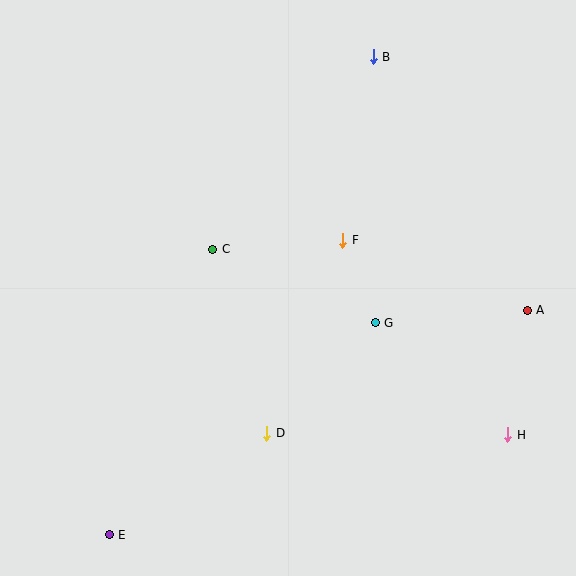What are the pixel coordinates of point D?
Point D is at (267, 433).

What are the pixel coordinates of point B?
Point B is at (373, 57).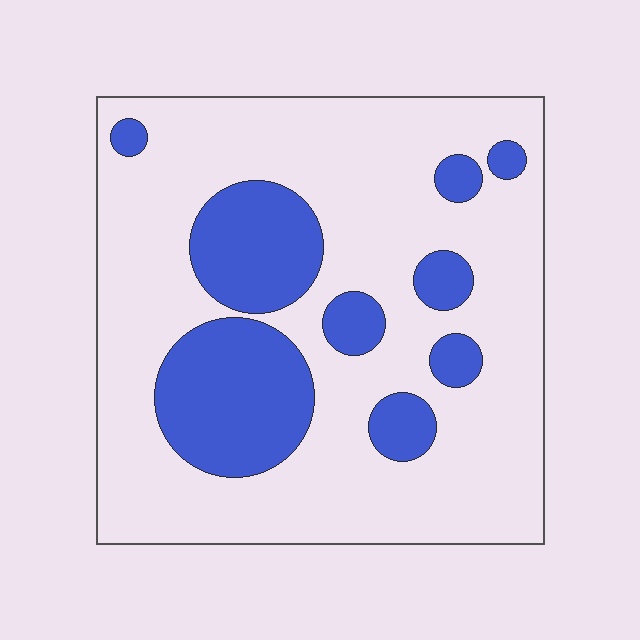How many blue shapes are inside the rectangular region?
9.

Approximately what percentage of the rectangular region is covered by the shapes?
Approximately 25%.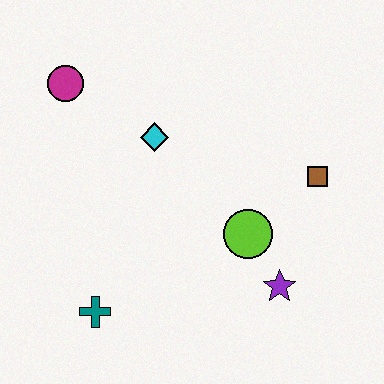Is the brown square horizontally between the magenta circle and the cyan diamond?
No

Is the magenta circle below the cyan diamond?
No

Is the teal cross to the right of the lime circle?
No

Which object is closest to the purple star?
The lime circle is closest to the purple star.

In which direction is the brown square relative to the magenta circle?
The brown square is to the right of the magenta circle.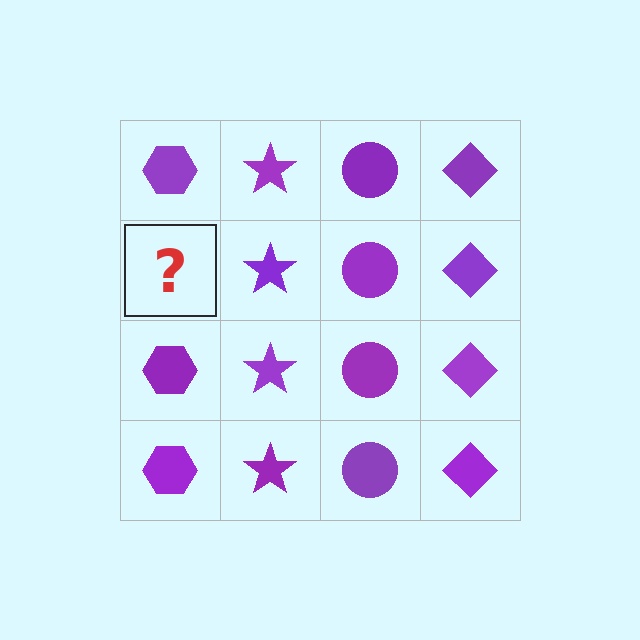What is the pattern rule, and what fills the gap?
The rule is that each column has a consistent shape. The gap should be filled with a purple hexagon.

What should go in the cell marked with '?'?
The missing cell should contain a purple hexagon.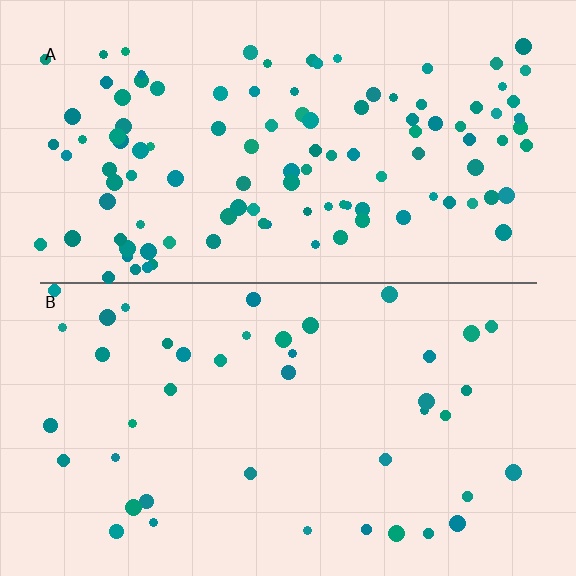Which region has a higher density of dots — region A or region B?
A (the top).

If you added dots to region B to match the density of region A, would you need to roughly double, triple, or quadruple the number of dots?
Approximately triple.